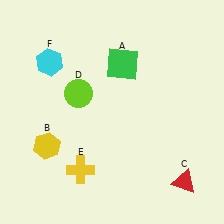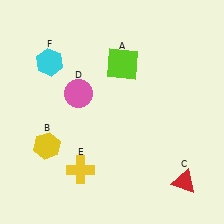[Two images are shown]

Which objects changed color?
A changed from green to lime. D changed from lime to pink.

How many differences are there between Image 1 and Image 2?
There are 2 differences between the two images.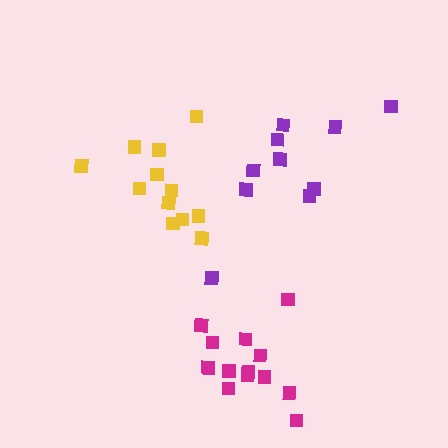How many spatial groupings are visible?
There are 3 spatial groupings.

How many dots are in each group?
Group 1: 14 dots, Group 2: 12 dots, Group 3: 10 dots (36 total).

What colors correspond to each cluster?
The clusters are colored: magenta, yellow, purple.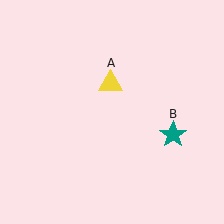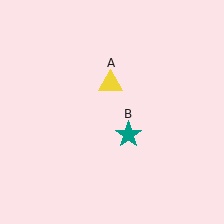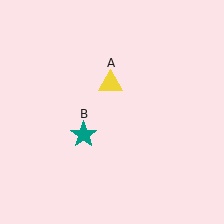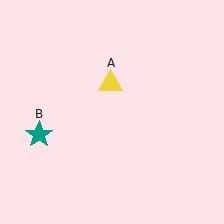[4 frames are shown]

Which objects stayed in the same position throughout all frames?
Yellow triangle (object A) remained stationary.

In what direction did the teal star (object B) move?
The teal star (object B) moved left.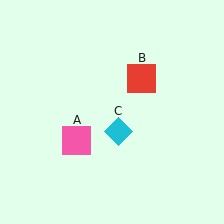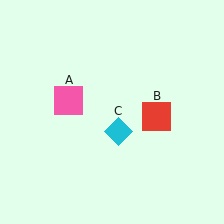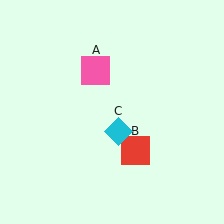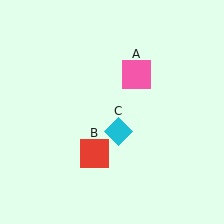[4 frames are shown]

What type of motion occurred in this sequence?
The pink square (object A), red square (object B) rotated clockwise around the center of the scene.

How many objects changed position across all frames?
2 objects changed position: pink square (object A), red square (object B).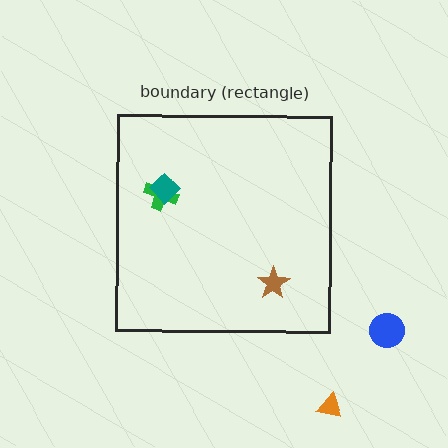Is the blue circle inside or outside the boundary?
Outside.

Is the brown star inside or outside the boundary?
Inside.